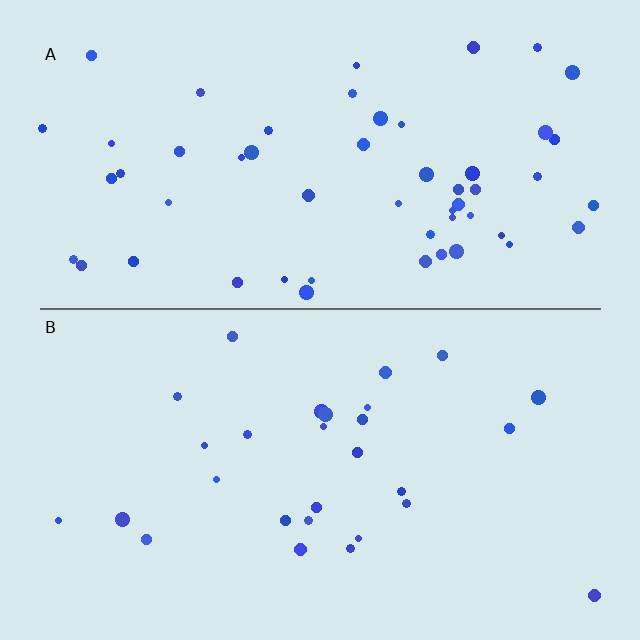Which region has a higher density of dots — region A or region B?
A (the top).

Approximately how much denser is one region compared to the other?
Approximately 1.8× — region A over region B.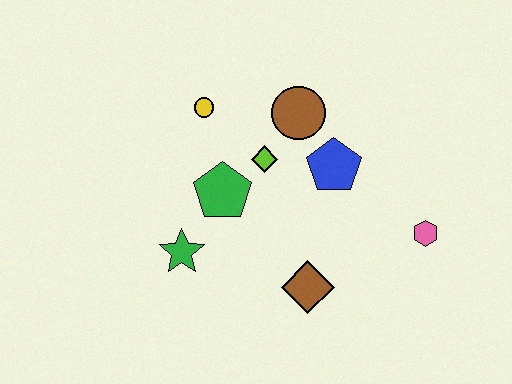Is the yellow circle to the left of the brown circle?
Yes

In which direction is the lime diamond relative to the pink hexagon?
The lime diamond is to the left of the pink hexagon.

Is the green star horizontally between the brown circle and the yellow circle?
No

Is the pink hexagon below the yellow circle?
Yes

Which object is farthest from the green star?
The pink hexagon is farthest from the green star.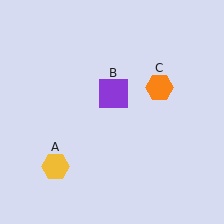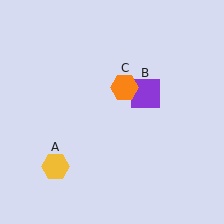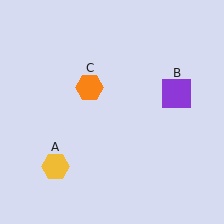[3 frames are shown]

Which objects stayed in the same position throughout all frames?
Yellow hexagon (object A) remained stationary.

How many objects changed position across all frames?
2 objects changed position: purple square (object B), orange hexagon (object C).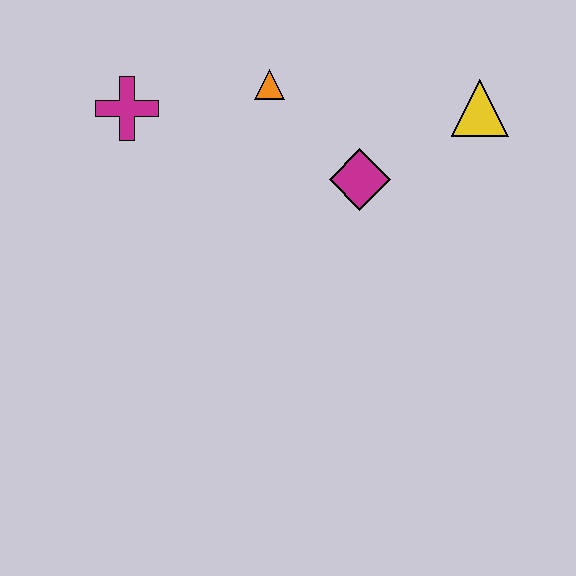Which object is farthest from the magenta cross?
The yellow triangle is farthest from the magenta cross.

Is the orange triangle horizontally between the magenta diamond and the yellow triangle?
No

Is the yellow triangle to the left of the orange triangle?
No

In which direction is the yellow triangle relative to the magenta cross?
The yellow triangle is to the right of the magenta cross.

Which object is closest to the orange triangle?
The magenta diamond is closest to the orange triangle.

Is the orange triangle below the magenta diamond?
No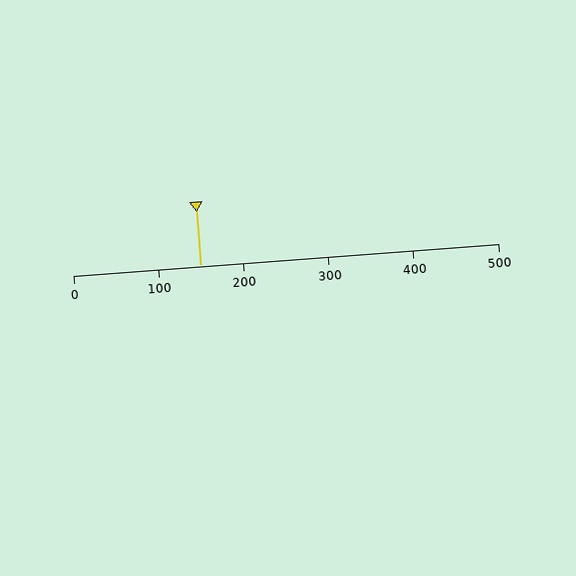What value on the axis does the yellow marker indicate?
The marker indicates approximately 150.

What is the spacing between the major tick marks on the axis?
The major ticks are spaced 100 apart.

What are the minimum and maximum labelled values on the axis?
The axis runs from 0 to 500.